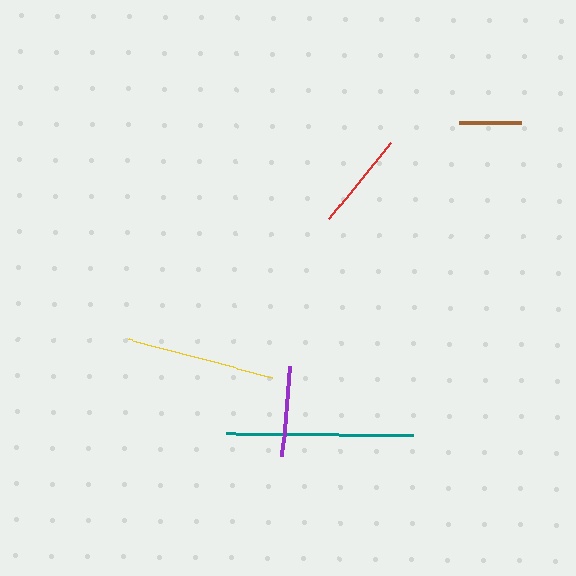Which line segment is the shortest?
The brown line is the shortest at approximately 62 pixels.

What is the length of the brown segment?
The brown segment is approximately 62 pixels long.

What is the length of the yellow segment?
The yellow segment is approximately 149 pixels long.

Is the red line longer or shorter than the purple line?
The red line is longer than the purple line.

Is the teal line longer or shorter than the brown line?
The teal line is longer than the brown line.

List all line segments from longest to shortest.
From longest to shortest: teal, yellow, red, purple, brown.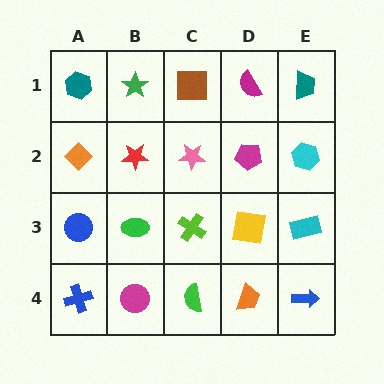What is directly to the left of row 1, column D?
A brown square.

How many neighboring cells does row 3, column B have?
4.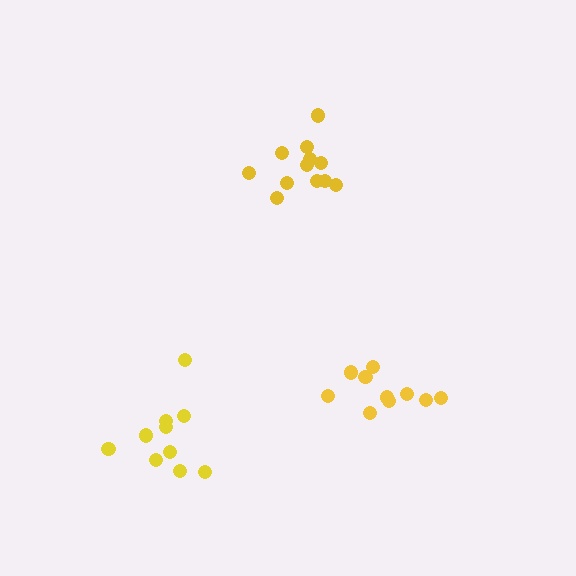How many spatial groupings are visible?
There are 3 spatial groupings.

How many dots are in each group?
Group 1: 10 dots, Group 2: 10 dots, Group 3: 12 dots (32 total).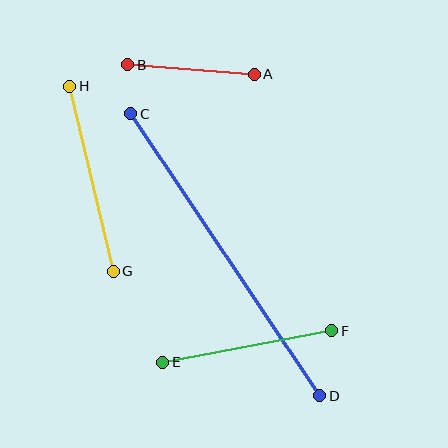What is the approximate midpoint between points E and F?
The midpoint is at approximately (247, 346) pixels.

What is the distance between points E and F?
The distance is approximately 172 pixels.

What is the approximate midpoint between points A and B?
The midpoint is at approximately (191, 69) pixels.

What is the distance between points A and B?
The distance is approximately 127 pixels.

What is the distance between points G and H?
The distance is approximately 190 pixels.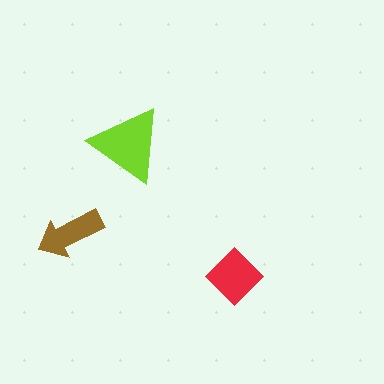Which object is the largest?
The lime triangle.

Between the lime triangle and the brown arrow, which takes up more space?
The lime triangle.